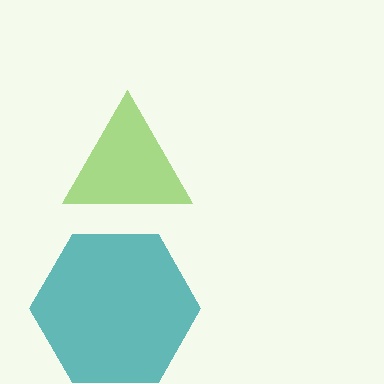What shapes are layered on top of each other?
The layered shapes are: a lime triangle, a teal hexagon.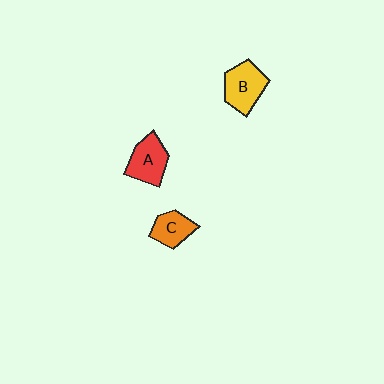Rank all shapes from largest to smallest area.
From largest to smallest: B (yellow), A (red), C (orange).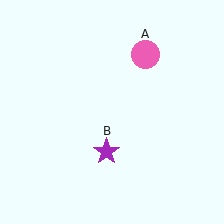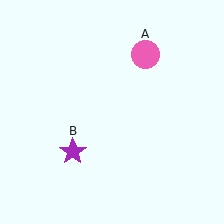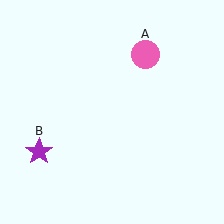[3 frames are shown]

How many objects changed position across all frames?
1 object changed position: purple star (object B).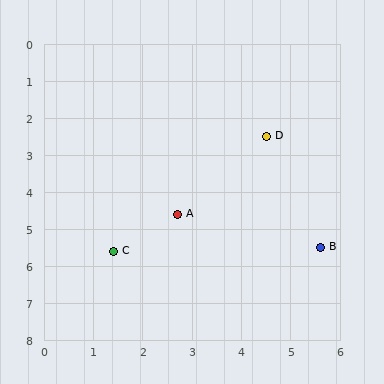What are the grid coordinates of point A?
Point A is at approximately (2.7, 4.6).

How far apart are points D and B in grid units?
Points D and B are about 3.2 grid units apart.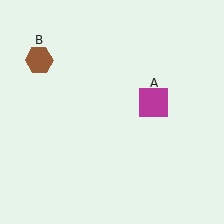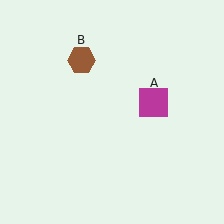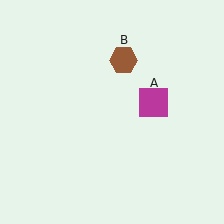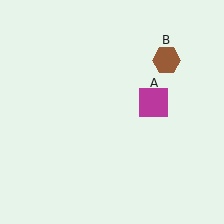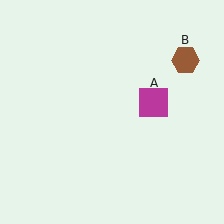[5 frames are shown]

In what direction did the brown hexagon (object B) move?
The brown hexagon (object B) moved right.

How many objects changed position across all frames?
1 object changed position: brown hexagon (object B).